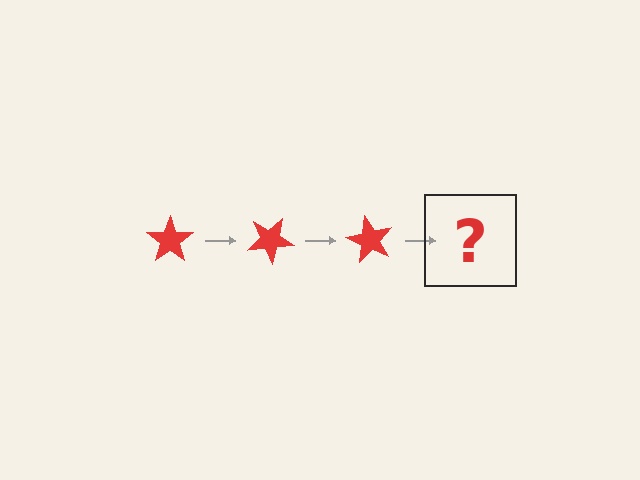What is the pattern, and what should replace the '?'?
The pattern is that the star rotates 30 degrees each step. The '?' should be a red star rotated 90 degrees.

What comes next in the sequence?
The next element should be a red star rotated 90 degrees.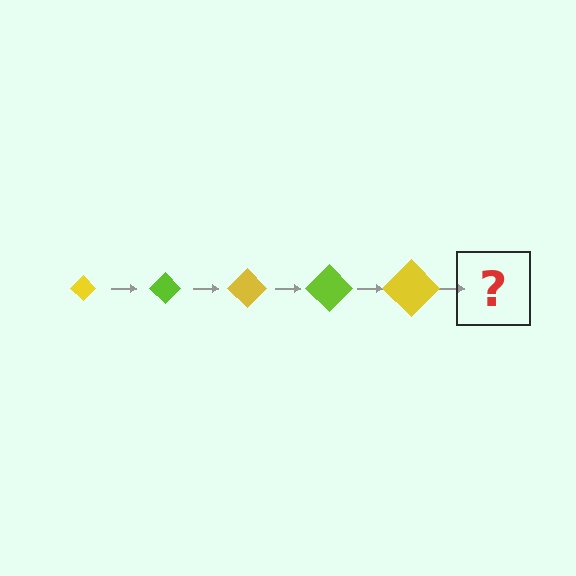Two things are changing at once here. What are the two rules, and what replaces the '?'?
The two rules are that the diamond grows larger each step and the color cycles through yellow and lime. The '?' should be a lime diamond, larger than the previous one.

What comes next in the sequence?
The next element should be a lime diamond, larger than the previous one.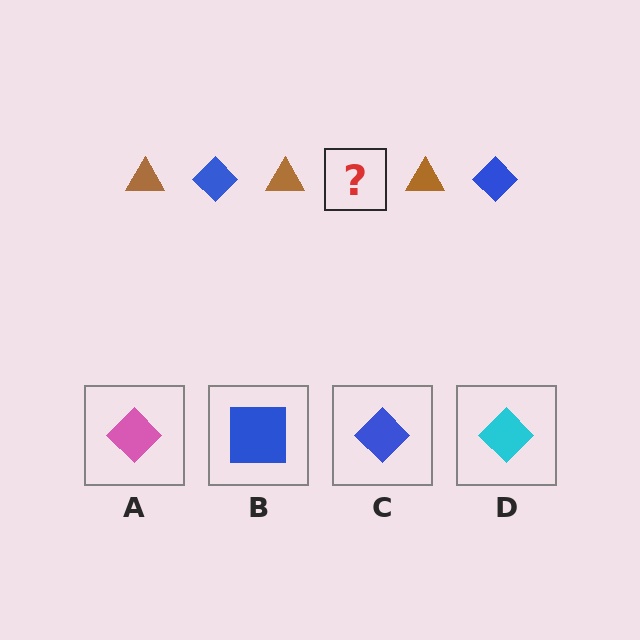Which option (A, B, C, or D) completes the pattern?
C.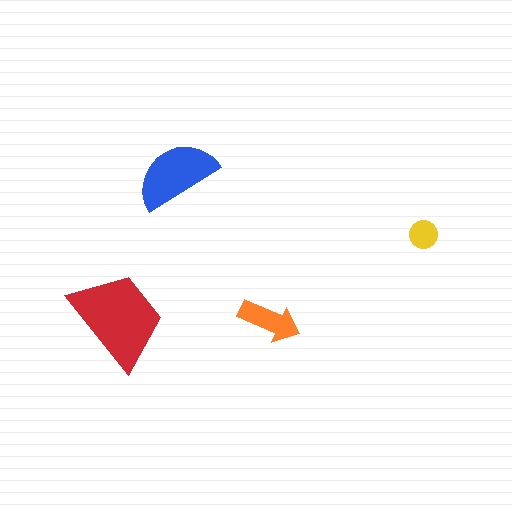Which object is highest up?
The blue semicircle is topmost.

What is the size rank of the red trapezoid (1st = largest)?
1st.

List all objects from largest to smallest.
The red trapezoid, the blue semicircle, the orange arrow, the yellow circle.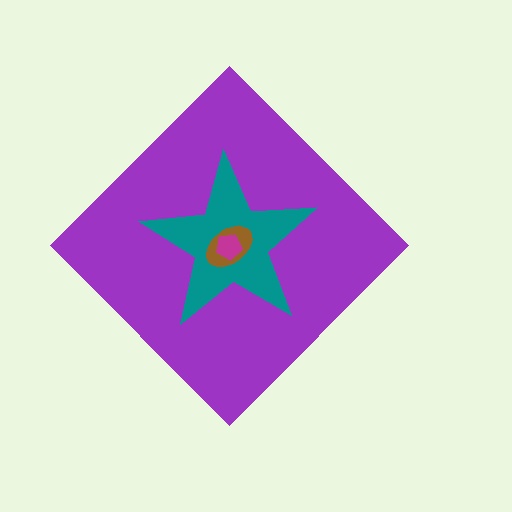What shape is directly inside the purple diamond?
The teal star.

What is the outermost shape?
The purple diamond.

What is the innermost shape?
The magenta pentagon.